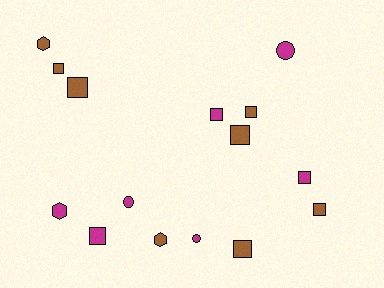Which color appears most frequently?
Brown, with 8 objects.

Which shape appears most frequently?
Square, with 9 objects.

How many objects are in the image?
There are 15 objects.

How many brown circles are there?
There are no brown circles.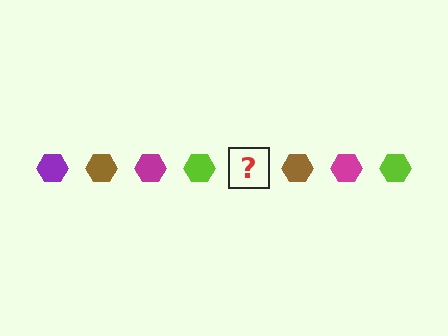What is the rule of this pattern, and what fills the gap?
The rule is that the pattern cycles through purple, brown, magenta, lime hexagons. The gap should be filled with a purple hexagon.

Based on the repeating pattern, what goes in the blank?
The blank should be a purple hexagon.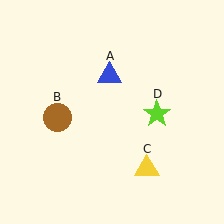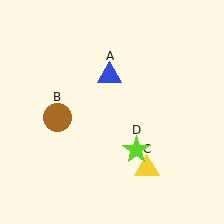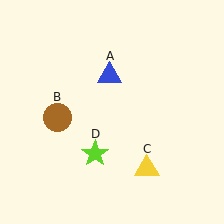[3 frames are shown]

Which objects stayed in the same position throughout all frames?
Blue triangle (object A) and brown circle (object B) and yellow triangle (object C) remained stationary.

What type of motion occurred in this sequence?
The lime star (object D) rotated clockwise around the center of the scene.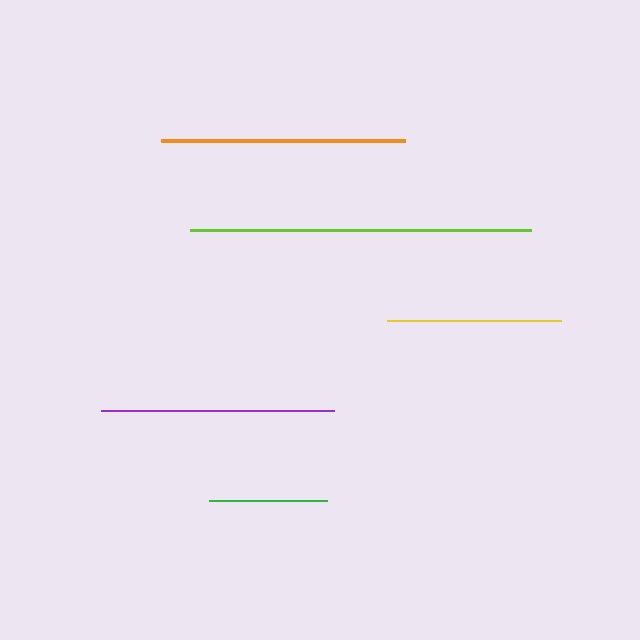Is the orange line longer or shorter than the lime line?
The lime line is longer than the orange line.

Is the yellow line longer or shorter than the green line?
The yellow line is longer than the green line.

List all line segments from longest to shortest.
From longest to shortest: lime, orange, purple, yellow, green.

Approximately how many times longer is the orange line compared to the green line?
The orange line is approximately 2.1 times the length of the green line.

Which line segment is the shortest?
The green line is the shortest at approximately 118 pixels.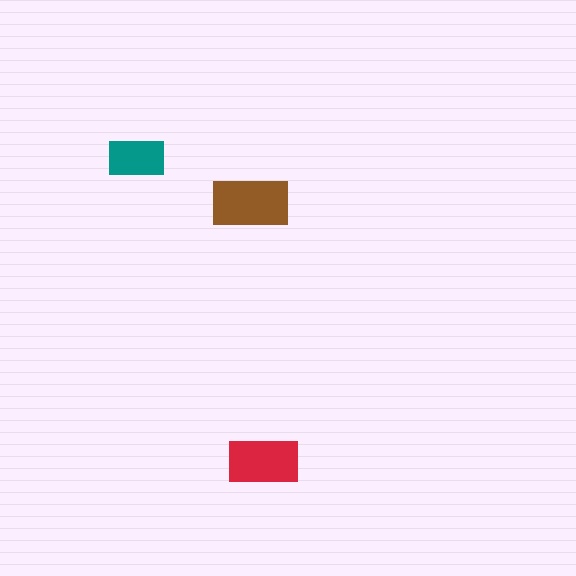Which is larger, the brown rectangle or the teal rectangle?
The brown one.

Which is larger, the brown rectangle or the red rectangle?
The brown one.